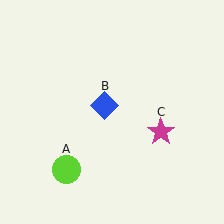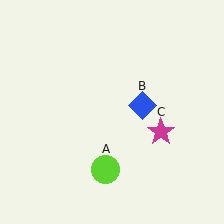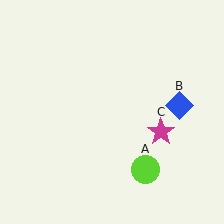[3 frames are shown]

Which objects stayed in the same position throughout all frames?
Magenta star (object C) remained stationary.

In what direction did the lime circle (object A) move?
The lime circle (object A) moved right.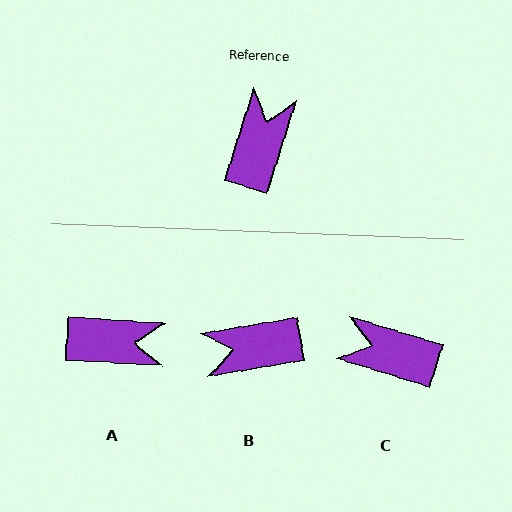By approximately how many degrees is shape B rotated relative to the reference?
Approximately 117 degrees counter-clockwise.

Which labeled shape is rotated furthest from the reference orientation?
B, about 117 degrees away.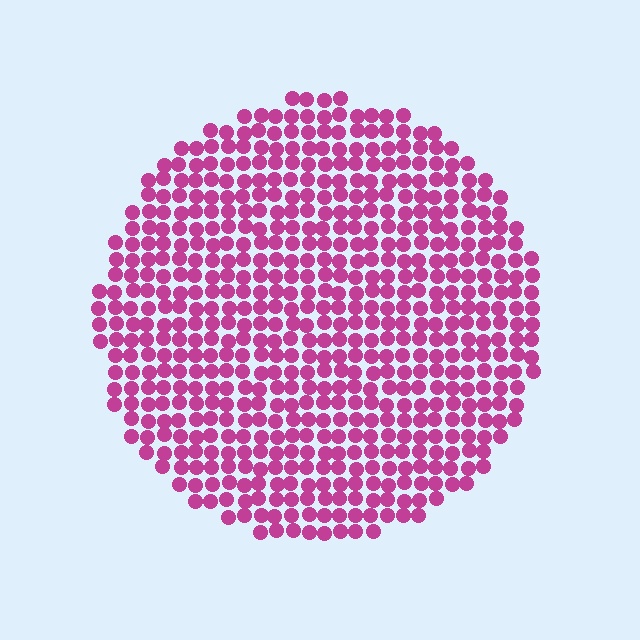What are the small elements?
The small elements are circles.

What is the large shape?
The large shape is a circle.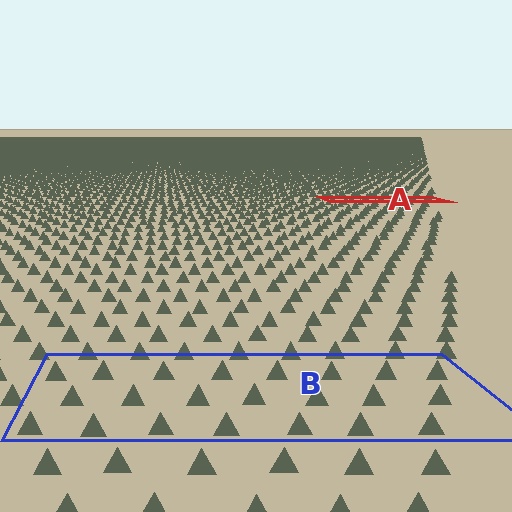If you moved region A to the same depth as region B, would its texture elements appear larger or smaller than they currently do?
They would appear larger. At a closer depth, the same texture elements are projected at a bigger on-screen size.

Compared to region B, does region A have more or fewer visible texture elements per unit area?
Region A has more texture elements per unit area — they are packed more densely because it is farther away.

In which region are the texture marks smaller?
The texture marks are smaller in region A, because it is farther away.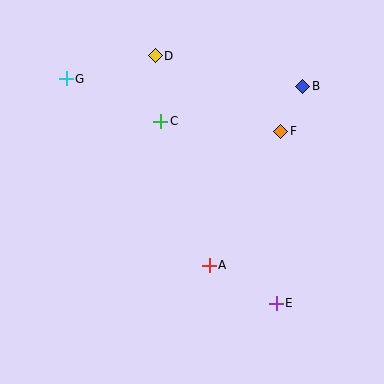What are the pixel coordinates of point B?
Point B is at (303, 86).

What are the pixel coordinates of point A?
Point A is at (209, 265).